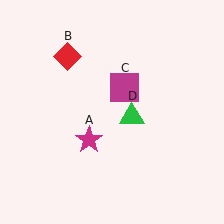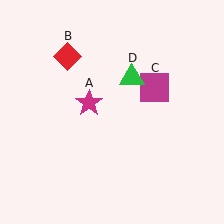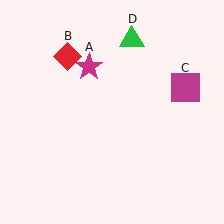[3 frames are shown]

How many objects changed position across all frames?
3 objects changed position: magenta star (object A), magenta square (object C), green triangle (object D).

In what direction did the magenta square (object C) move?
The magenta square (object C) moved right.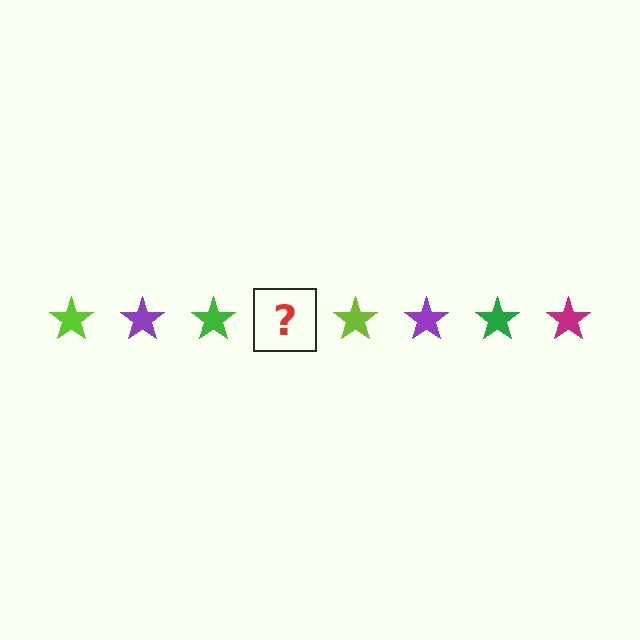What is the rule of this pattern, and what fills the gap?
The rule is that the pattern cycles through lime, purple, green, magenta stars. The gap should be filled with a magenta star.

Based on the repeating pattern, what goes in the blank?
The blank should be a magenta star.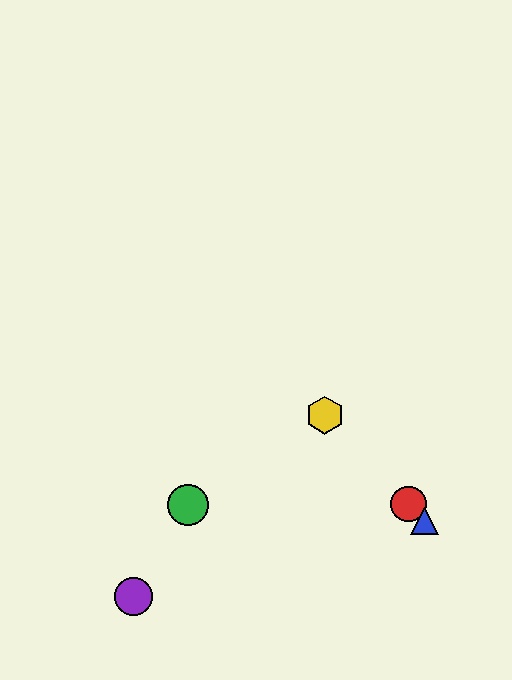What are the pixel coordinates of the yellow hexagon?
The yellow hexagon is at (325, 415).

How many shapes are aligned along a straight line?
3 shapes (the red circle, the blue triangle, the yellow hexagon) are aligned along a straight line.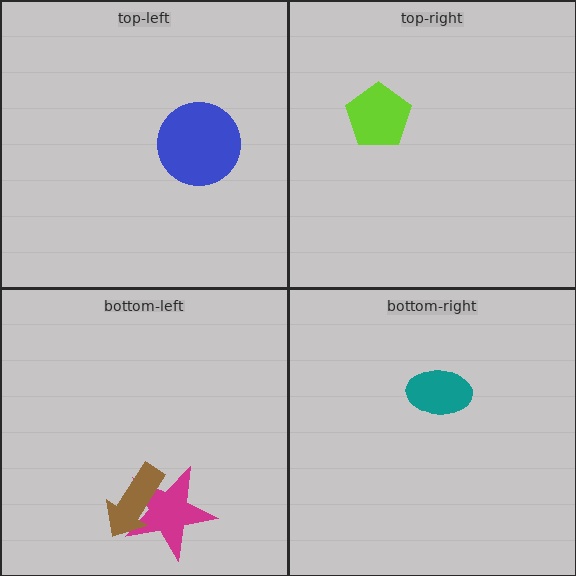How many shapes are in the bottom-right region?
1.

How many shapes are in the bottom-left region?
2.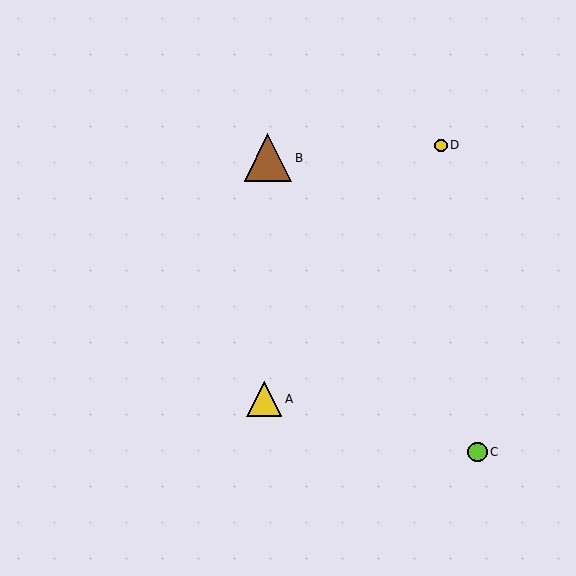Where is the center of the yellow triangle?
The center of the yellow triangle is at (264, 399).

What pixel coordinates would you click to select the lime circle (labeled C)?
Click at (478, 452) to select the lime circle C.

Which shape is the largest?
The brown triangle (labeled B) is the largest.